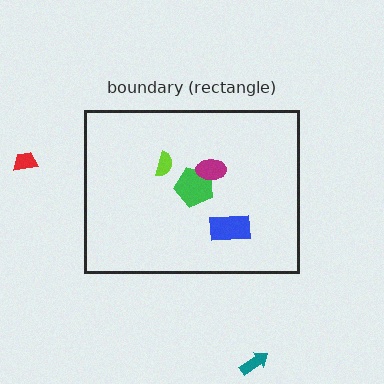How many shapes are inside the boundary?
4 inside, 2 outside.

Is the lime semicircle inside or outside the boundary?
Inside.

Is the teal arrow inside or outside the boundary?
Outside.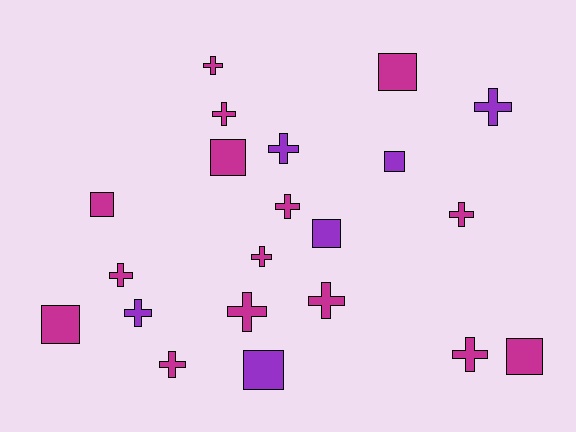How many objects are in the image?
There are 21 objects.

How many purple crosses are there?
There are 3 purple crosses.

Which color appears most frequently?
Magenta, with 15 objects.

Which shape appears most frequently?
Cross, with 13 objects.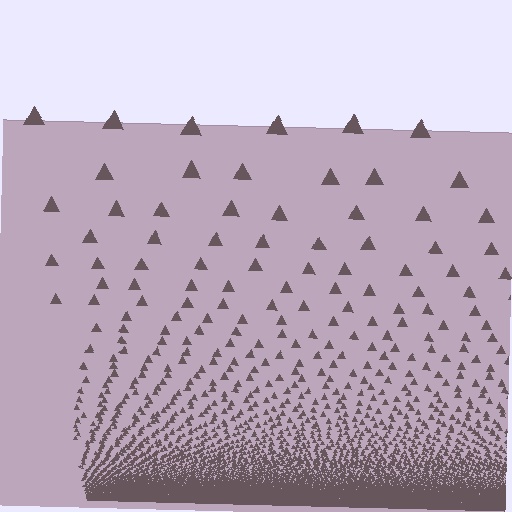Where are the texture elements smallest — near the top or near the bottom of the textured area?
Near the bottom.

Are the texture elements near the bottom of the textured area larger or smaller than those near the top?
Smaller. The gradient is inverted — elements near the bottom are smaller and denser.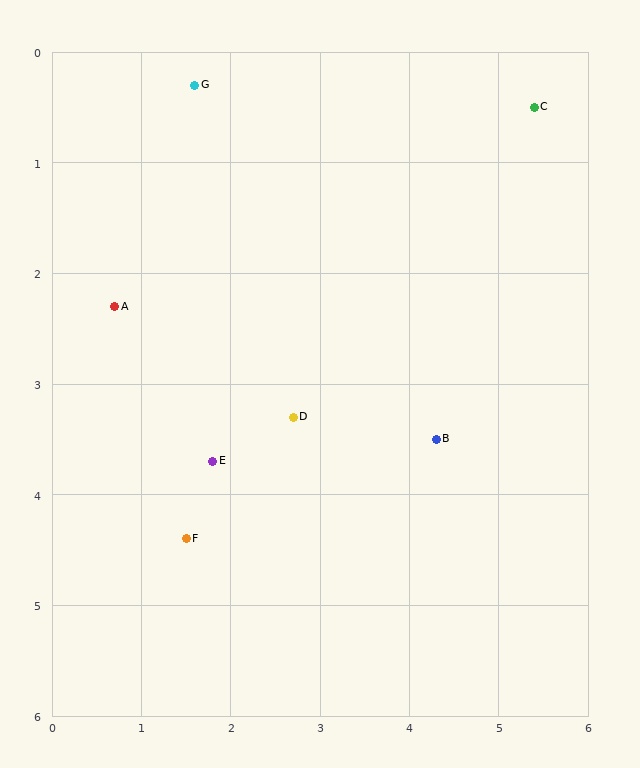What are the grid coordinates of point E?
Point E is at approximately (1.8, 3.7).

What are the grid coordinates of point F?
Point F is at approximately (1.5, 4.4).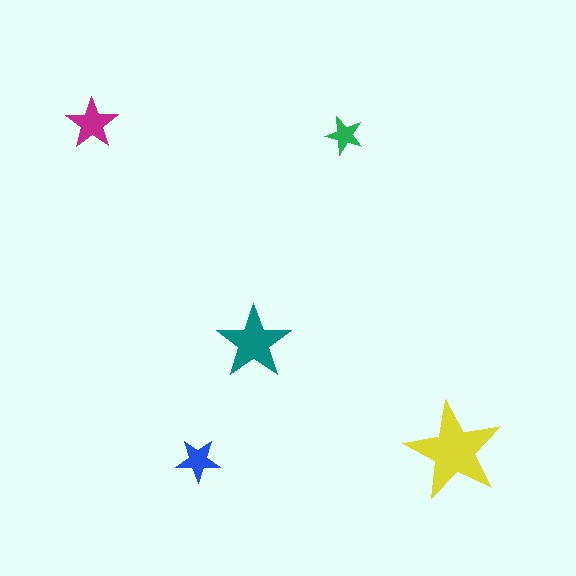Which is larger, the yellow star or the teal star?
The yellow one.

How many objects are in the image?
There are 5 objects in the image.